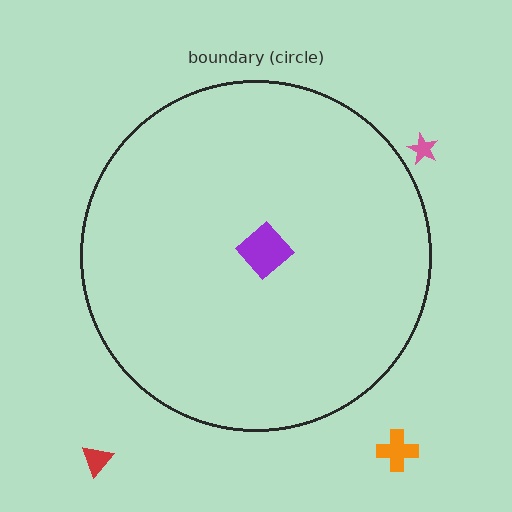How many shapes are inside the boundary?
1 inside, 3 outside.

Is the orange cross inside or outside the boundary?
Outside.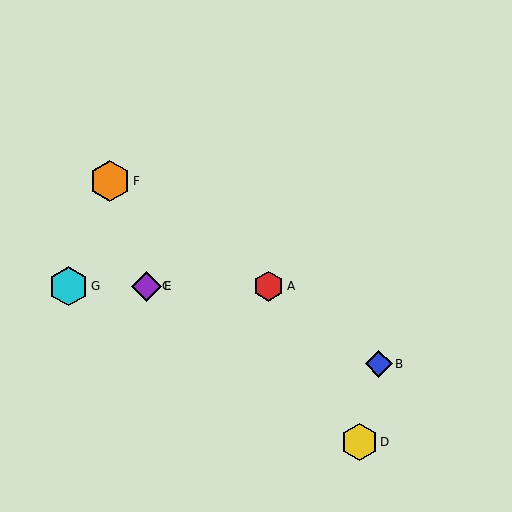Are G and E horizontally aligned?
Yes, both are at y≈286.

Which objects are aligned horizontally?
Objects A, C, E, G are aligned horizontally.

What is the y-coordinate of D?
Object D is at y≈442.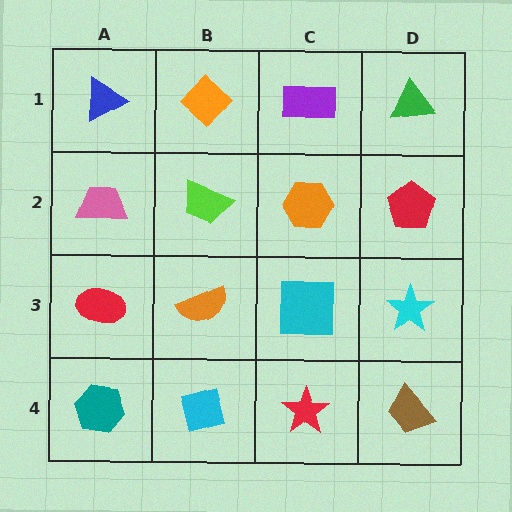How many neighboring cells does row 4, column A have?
2.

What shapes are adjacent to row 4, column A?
A red ellipse (row 3, column A), a cyan diamond (row 4, column B).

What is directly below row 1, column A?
A pink trapezoid.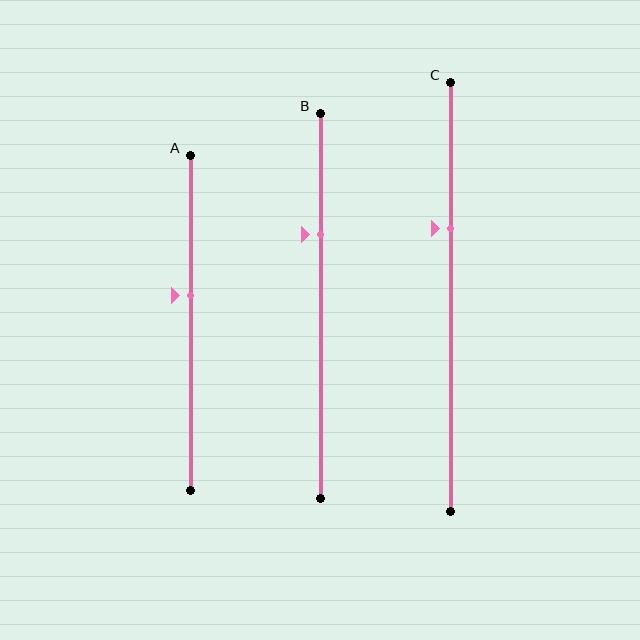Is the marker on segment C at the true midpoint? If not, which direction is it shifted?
No, the marker on segment C is shifted upward by about 16% of the segment length.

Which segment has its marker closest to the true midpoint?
Segment A has its marker closest to the true midpoint.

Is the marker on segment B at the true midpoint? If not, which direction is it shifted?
No, the marker on segment B is shifted upward by about 19% of the segment length.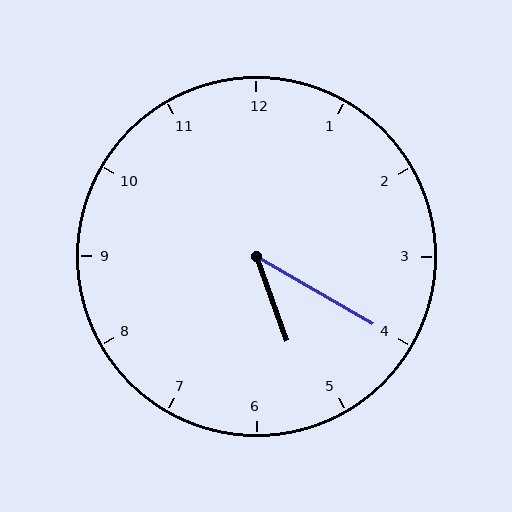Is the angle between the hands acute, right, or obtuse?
It is acute.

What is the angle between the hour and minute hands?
Approximately 40 degrees.